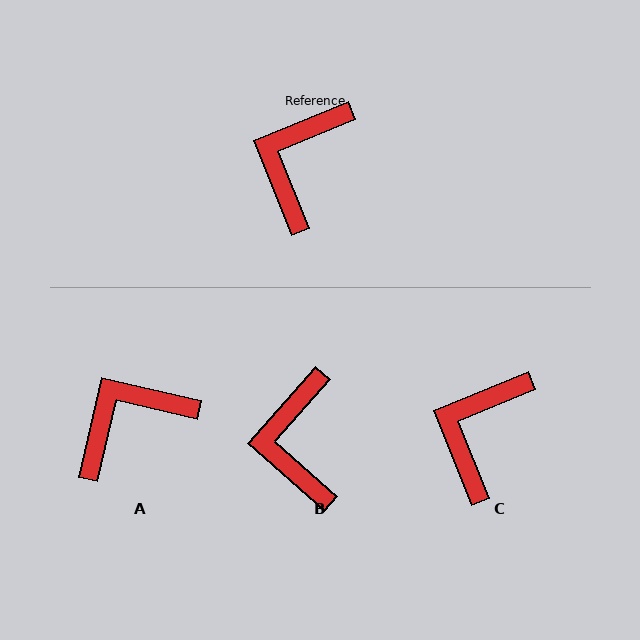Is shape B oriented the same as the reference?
No, it is off by about 26 degrees.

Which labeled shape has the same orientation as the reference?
C.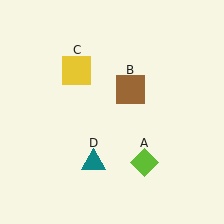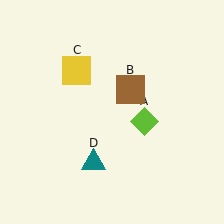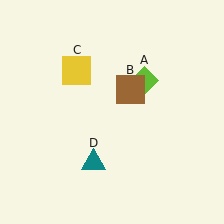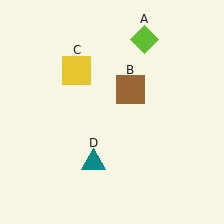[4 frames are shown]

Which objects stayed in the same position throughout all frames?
Brown square (object B) and yellow square (object C) and teal triangle (object D) remained stationary.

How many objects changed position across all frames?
1 object changed position: lime diamond (object A).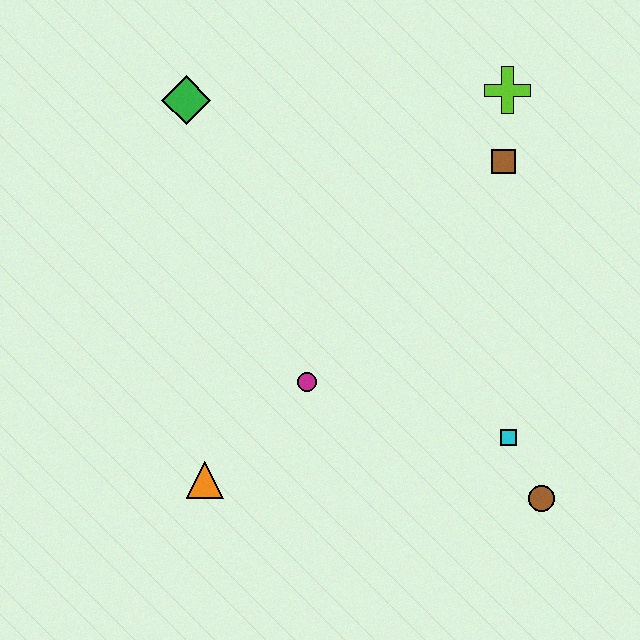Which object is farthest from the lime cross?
The orange triangle is farthest from the lime cross.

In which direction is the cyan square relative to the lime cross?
The cyan square is below the lime cross.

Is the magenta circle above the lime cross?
No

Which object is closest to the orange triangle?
The magenta circle is closest to the orange triangle.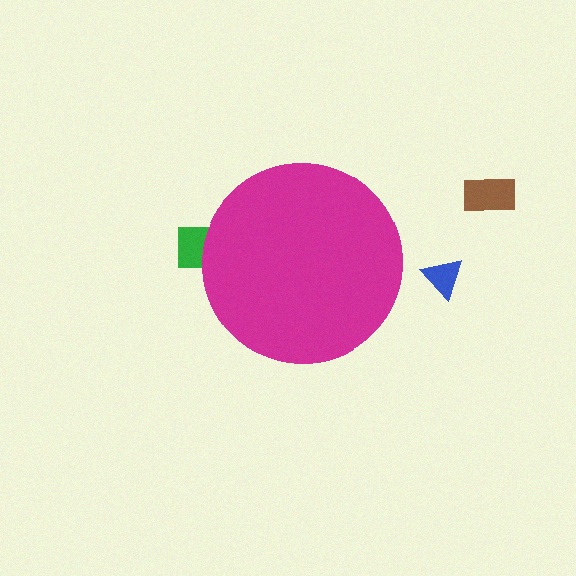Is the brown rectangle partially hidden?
No, the brown rectangle is fully visible.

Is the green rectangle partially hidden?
Yes, the green rectangle is partially hidden behind the magenta circle.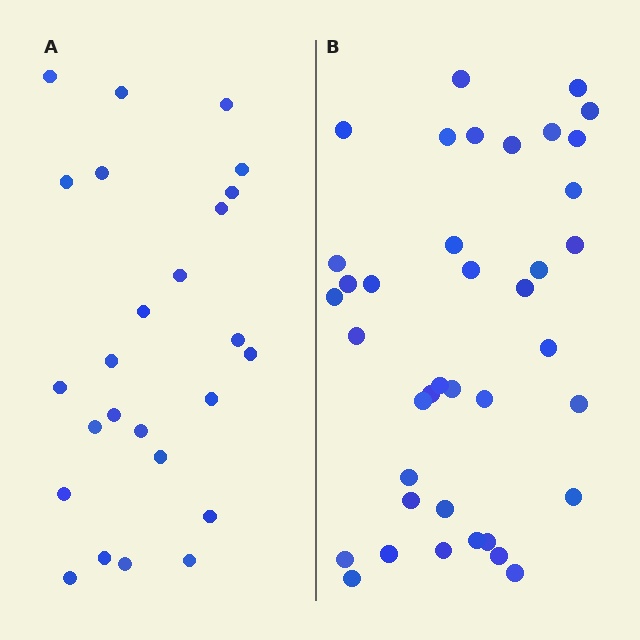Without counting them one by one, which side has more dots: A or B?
Region B (the right region) has more dots.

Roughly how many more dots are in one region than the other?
Region B has approximately 15 more dots than region A.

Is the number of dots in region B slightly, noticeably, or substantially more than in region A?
Region B has substantially more. The ratio is roughly 1.6 to 1.